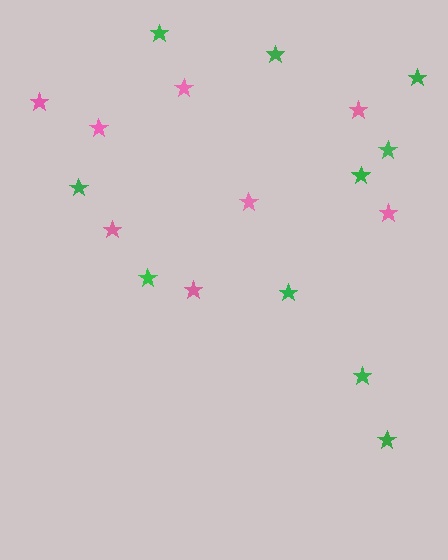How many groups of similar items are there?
There are 2 groups: one group of pink stars (8) and one group of green stars (10).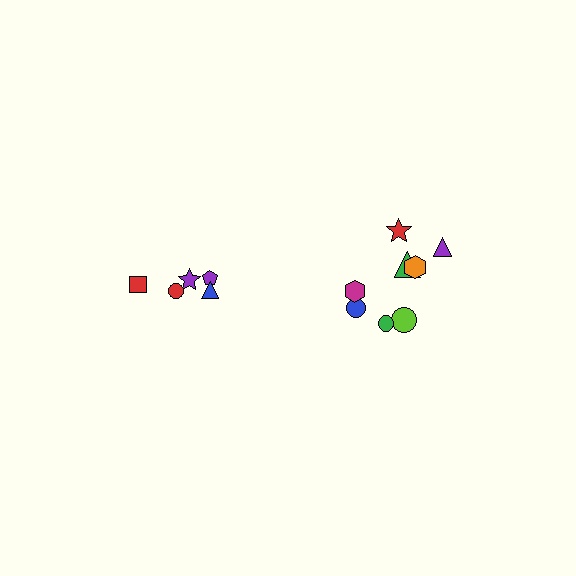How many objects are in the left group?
There are 5 objects.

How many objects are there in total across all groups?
There are 13 objects.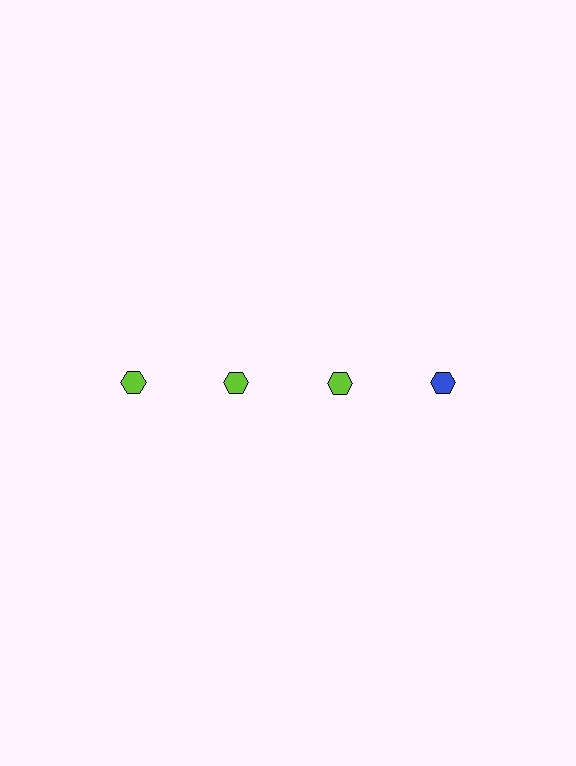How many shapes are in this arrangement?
There are 4 shapes arranged in a grid pattern.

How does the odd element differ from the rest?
It has a different color: blue instead of lime.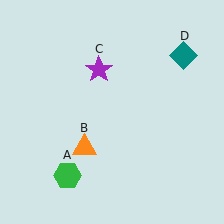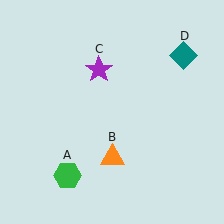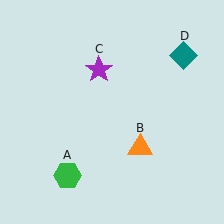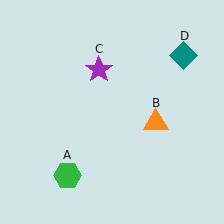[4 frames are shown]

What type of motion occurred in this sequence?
The orange triangle (object B) rotated counterclockwise around the center of the scene.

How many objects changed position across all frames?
1 object changed position: orange triangle (object B).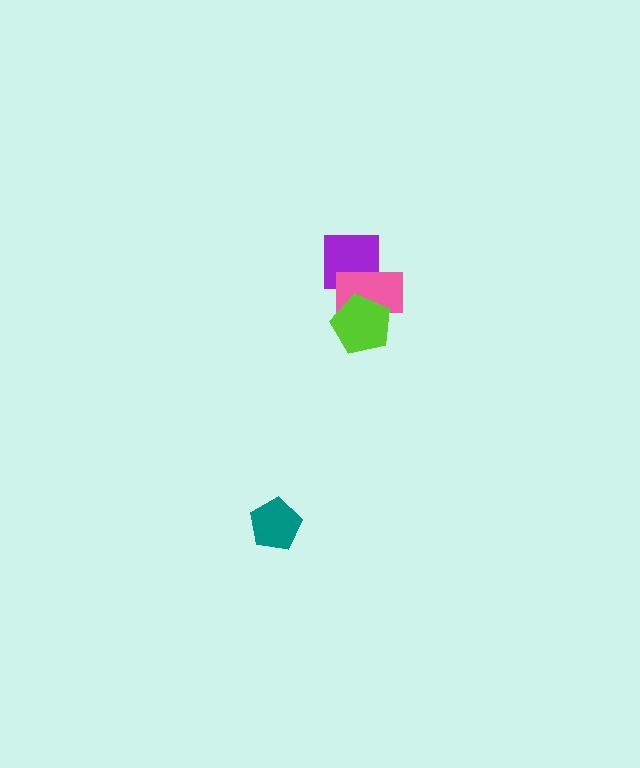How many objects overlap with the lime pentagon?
1 object overlaps with the lime pentagon.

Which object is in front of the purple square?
The pink rectangle is in front of the purple square.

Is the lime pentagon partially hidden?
No, no other shape covers it.